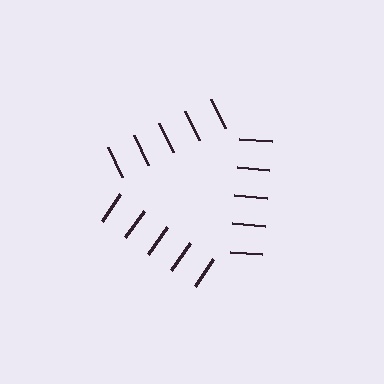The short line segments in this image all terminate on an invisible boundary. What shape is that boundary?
An illusory triangle — the line segments terminate on its edges but no continuous stroke is drawn.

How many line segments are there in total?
15 — 5 along each of the 3 edges.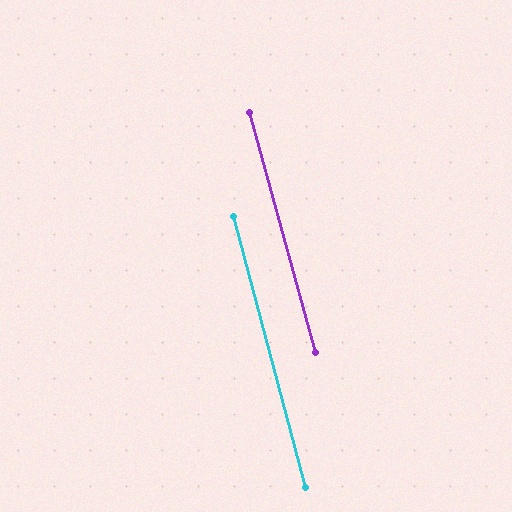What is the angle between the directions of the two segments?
Approximately 1 degree.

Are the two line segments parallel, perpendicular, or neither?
Parallel — their directions differ by only 0.5°.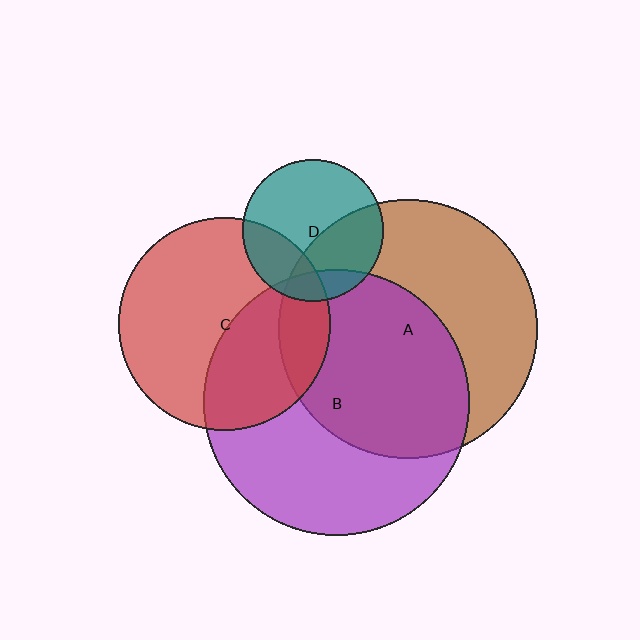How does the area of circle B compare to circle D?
Approximately 3.5 times.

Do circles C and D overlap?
Yes.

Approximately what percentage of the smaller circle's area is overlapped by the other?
Approximately 25%.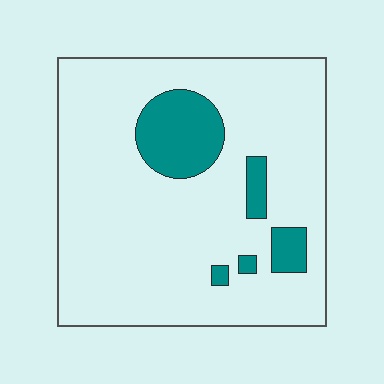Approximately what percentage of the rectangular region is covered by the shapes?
Approximately 15%.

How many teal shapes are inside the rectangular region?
5.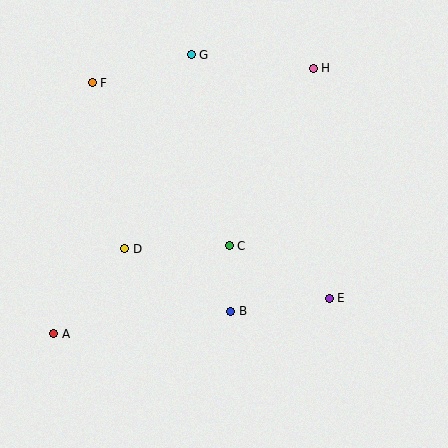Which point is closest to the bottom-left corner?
Point A is closest to the bottom-left corner.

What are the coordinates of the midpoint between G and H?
The midpoint between G and H is at (252, 61).